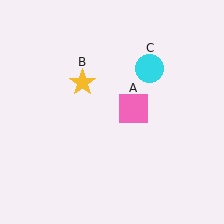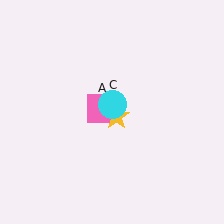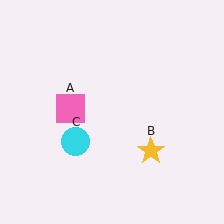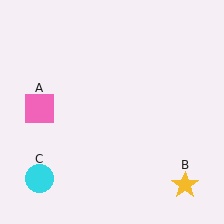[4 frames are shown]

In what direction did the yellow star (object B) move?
The yellow star (object B) moved down and to the right.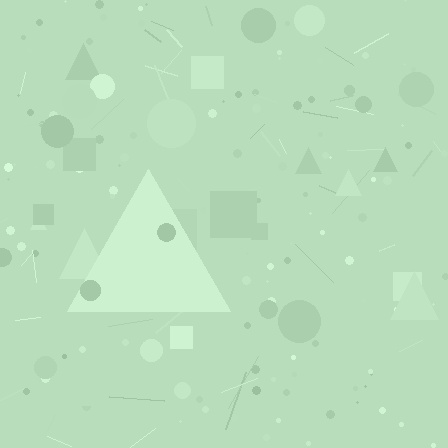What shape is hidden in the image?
A triangle is hidden in the image.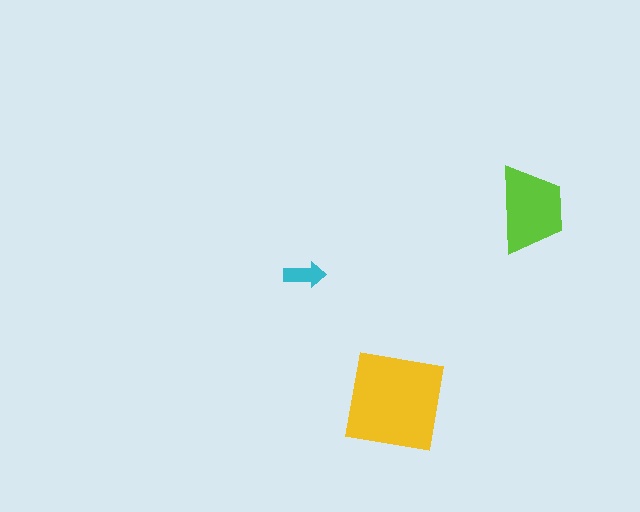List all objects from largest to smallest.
The yellow square, the lime trapezoid, the cyan arrow.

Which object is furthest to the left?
The cyan arrow is leftmost.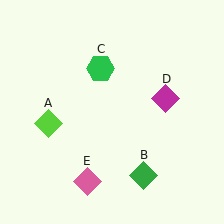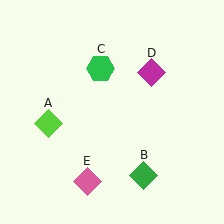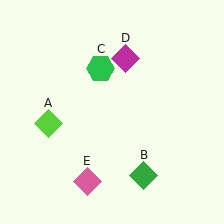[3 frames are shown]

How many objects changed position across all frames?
1 object changed position: magenta diamond (object D).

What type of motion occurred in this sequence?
The magenta diamond (object D) rotated counterclockwise around the center of the scene.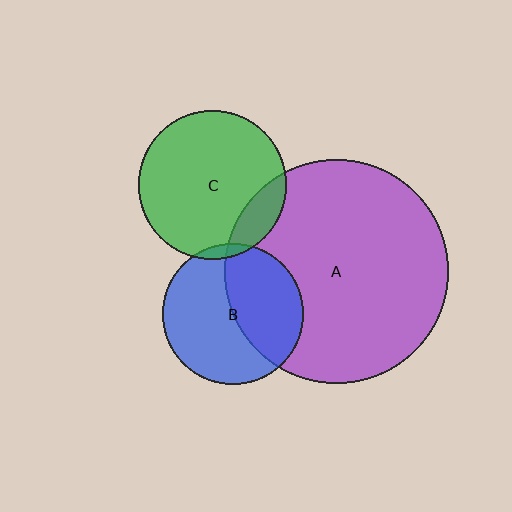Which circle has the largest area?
Circle A (purple).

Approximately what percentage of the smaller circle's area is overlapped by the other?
Approximately 5%.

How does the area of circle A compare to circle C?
Approximately 2.3 times.